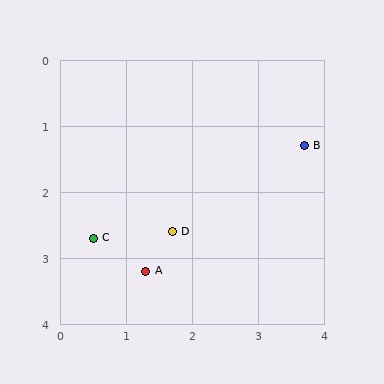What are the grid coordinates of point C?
Point C is at approximately (0.5, 2.7).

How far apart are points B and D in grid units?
Points B and D are about 2.4 grid units apart.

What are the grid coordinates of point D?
Point D is at approximately (1.7, 2.6).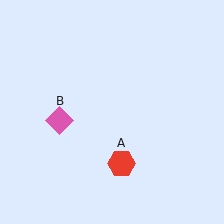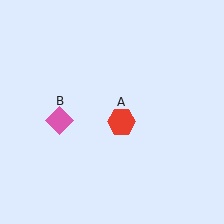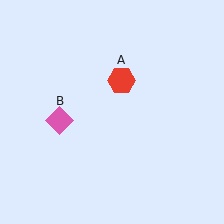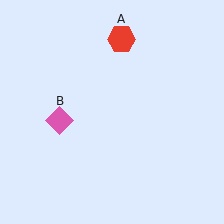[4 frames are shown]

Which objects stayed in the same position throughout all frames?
Pink diamond (object B) remained stationary.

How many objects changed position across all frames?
1 object changed position: red hexagon (object A).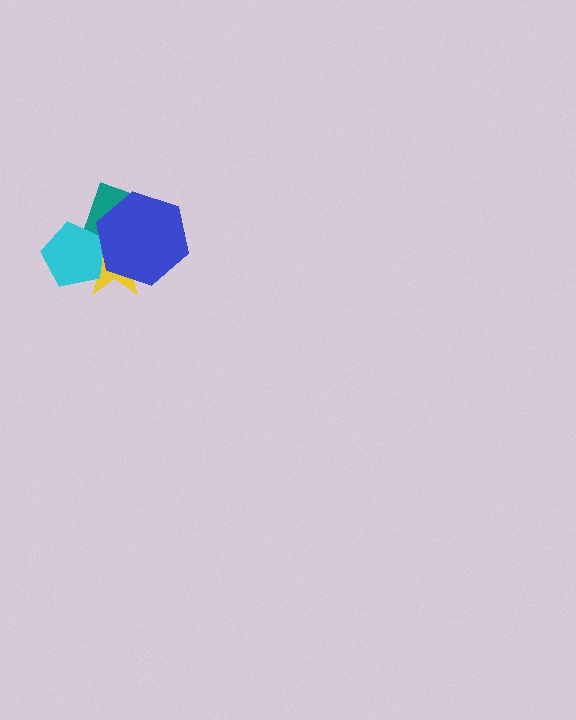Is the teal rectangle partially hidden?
Yes, it is partially covered by another shape.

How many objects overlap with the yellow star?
3 objects overlap with the yellow star.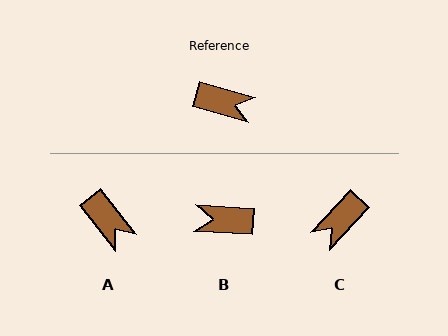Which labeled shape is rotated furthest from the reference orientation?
B, about 167 degrees away.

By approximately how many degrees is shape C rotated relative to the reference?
Approximately 118 degrees clockwise.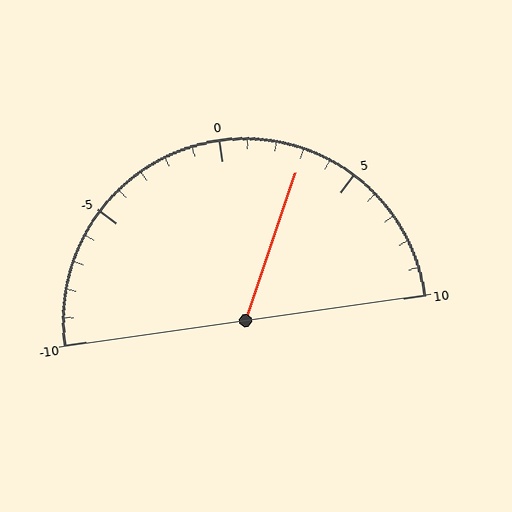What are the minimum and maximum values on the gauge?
The gauge ranges from -10 to 10.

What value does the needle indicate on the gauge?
The needle indicates approximately 3.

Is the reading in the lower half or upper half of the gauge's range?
The reading is in the upper half of the range (-10 to 10).